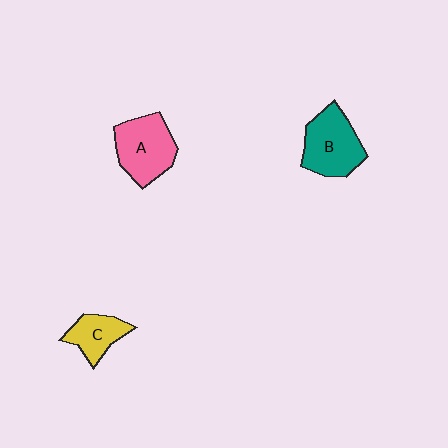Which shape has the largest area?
Shape B (teal).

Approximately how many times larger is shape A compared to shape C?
Approximately 1.6 times.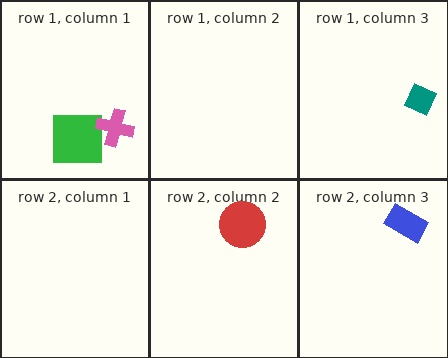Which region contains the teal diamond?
The row 1, column 3 region.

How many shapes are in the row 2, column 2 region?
1.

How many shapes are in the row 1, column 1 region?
2.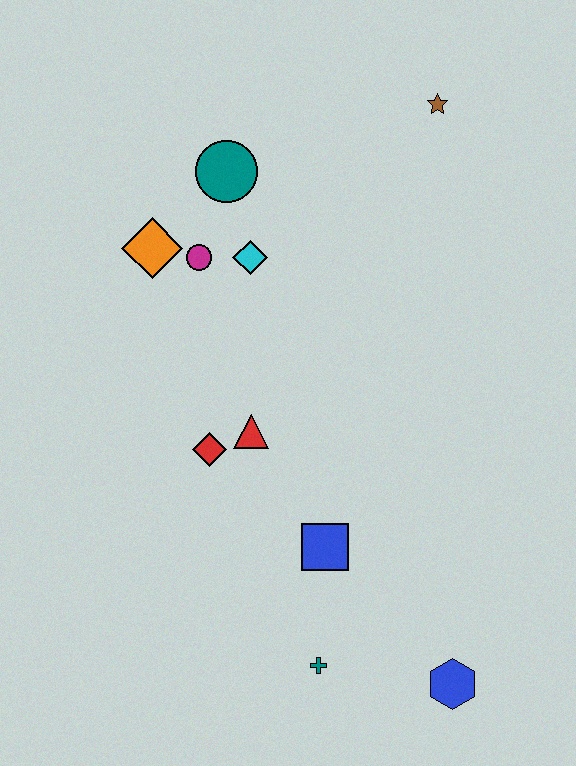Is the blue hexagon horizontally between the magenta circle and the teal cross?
No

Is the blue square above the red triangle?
No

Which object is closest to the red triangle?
The red diamond is closest to the red triangle.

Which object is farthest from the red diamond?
The brown star is farthest from the red diamond.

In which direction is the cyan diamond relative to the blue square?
The cyan diamond is above the blue square.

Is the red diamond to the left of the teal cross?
Yes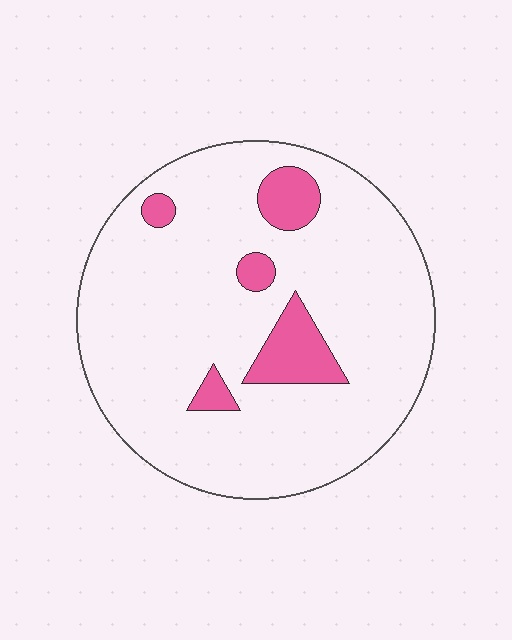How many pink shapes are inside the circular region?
5.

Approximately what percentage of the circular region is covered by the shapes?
Approximately 10%.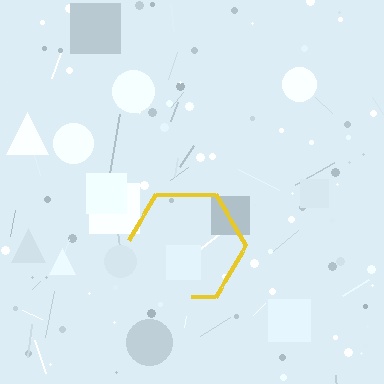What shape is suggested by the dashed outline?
The dashed outline suggests a hexagon.